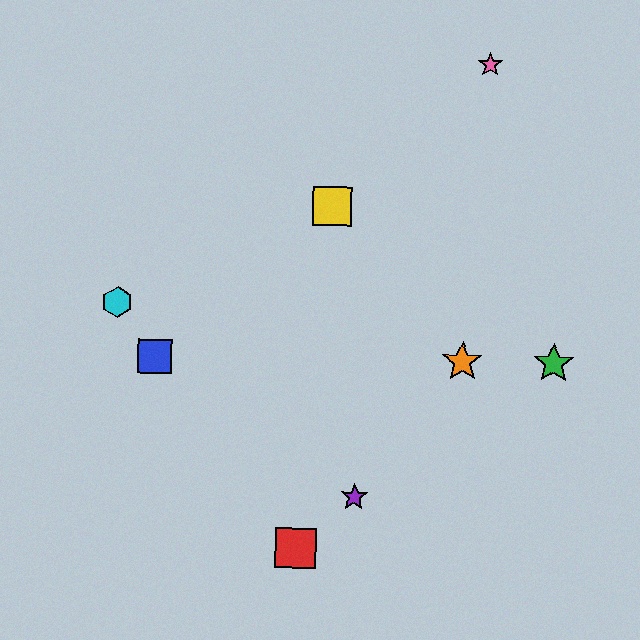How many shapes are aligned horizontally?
3 shapes (the blue square, the green star, the orange star) are aligned horizontally.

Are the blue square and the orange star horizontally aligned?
Yes, both are at y≈356.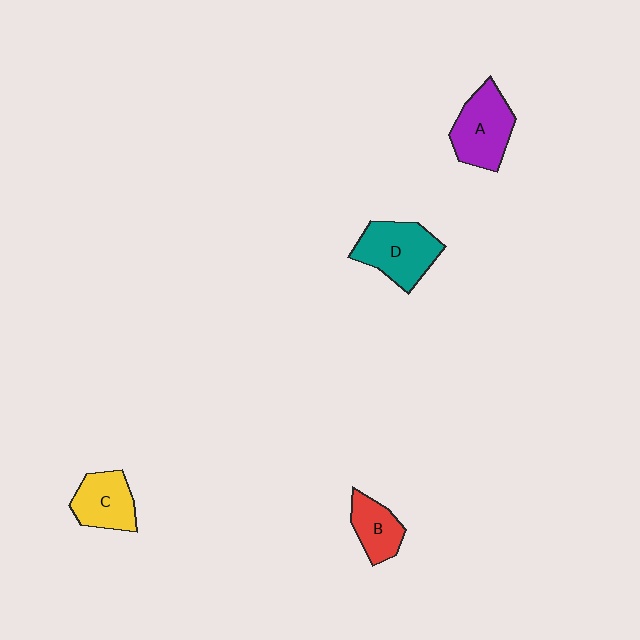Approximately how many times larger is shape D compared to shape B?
Approximately 1.6 times.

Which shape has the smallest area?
Shape B (red).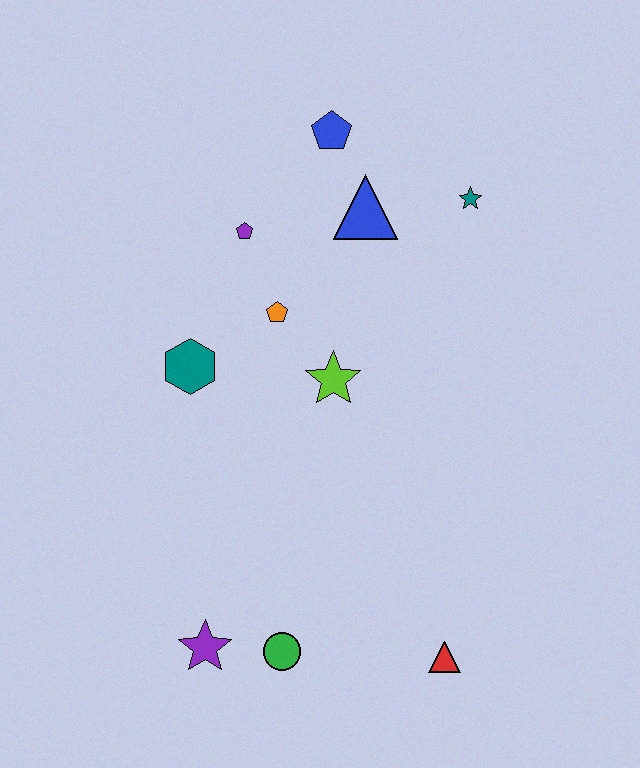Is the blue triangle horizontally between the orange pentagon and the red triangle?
Yes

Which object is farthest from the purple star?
The blue pentagon is farthest from the purple star.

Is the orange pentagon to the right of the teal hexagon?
Yes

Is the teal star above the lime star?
Yes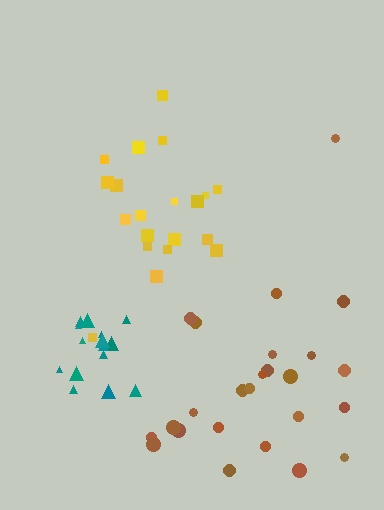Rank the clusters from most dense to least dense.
teal, yellow, brown.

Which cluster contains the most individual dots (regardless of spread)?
Brown (25).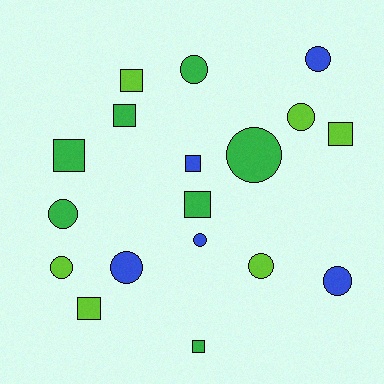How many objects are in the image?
There are 18 objects.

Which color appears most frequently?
Green, with 7 objects.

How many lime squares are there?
There are 3 lime squares.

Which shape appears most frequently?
Circle, with 10 objects.